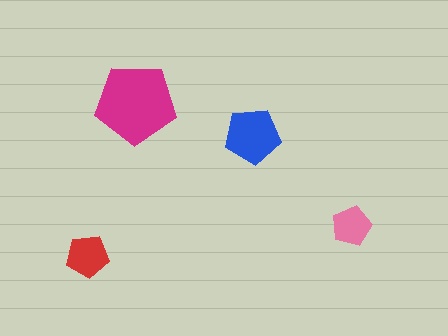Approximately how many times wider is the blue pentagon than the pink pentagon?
About 1.5 times wider.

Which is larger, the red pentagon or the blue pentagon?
The blue one.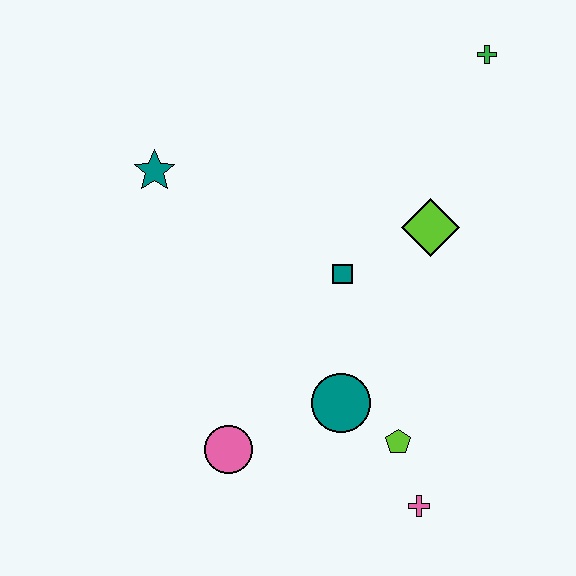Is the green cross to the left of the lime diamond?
No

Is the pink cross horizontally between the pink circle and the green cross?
Yes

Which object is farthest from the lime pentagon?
The green cross is farthest from the lime pentagon.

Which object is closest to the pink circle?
The teal circle is closest to the pink circle.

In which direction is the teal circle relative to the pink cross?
The teal circle is above the pink cross.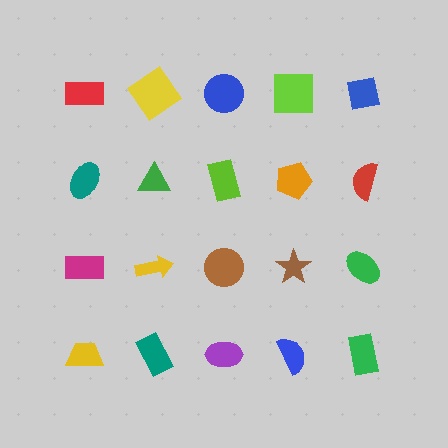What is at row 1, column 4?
A lime square.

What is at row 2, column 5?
A red semicircle.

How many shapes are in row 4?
5 shapes.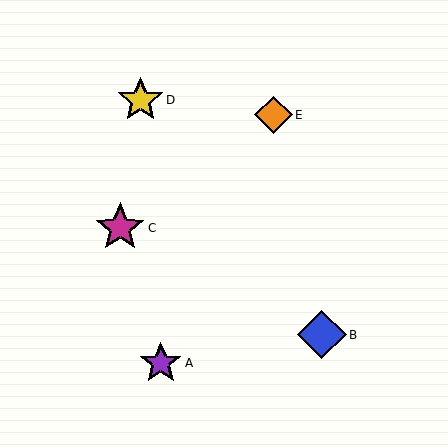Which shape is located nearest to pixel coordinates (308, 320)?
The blue diamond (labeled B) at (322, 335) is nearest to that location.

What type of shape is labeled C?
Shape C is a magenta star.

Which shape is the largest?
The magenta star (labeled C) is the largest.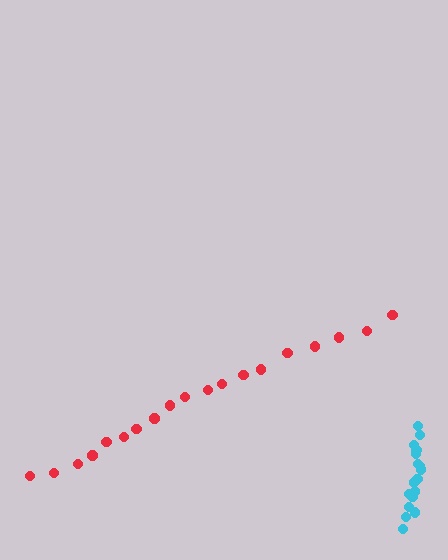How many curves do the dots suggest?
There are 2 distinct paths.